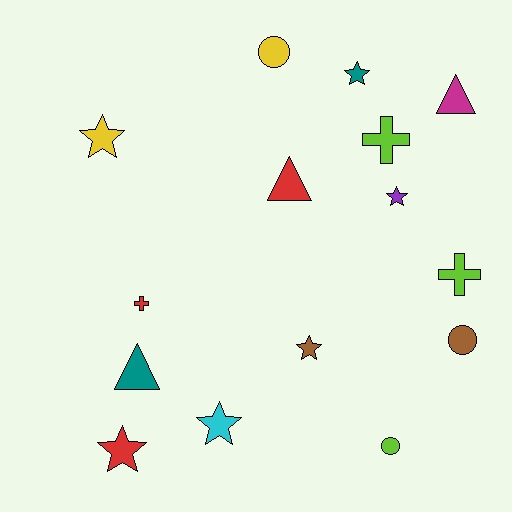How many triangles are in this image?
There are 3 triangles.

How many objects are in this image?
There are 15 objects.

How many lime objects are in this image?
There are 3 lime objects.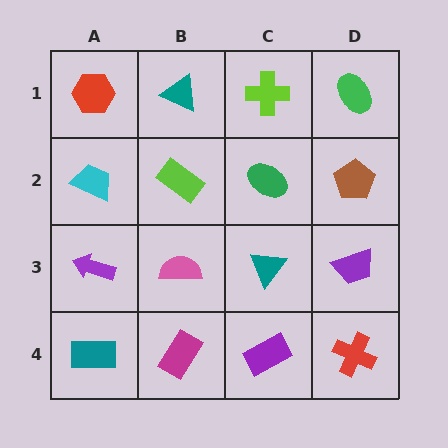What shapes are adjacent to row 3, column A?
A cyan trapezoid (row 2, column A), a teal rectangle (row 4, column A), a pink semicircle (row 3, column B).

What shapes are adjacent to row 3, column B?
A lime rectangle (row 2, column B), a magenta rectangle (row 4, column B), a purple arrow (row 3, column A), a teal triangle (row 3, column C).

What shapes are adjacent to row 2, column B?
A teal triangle (row 1, column B), a pink semicircle (row 3, column B), a cyan trapezoid (row 2, column A), a green ellipse (row 2, column C).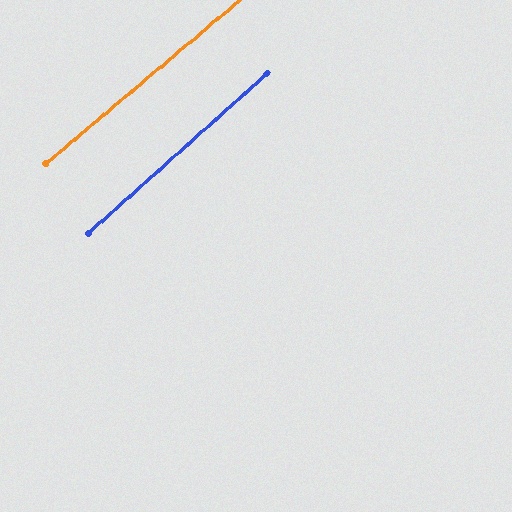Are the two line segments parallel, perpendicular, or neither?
Parallel — their directions differ by only 1.6°.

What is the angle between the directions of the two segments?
Approximately 2 degrees.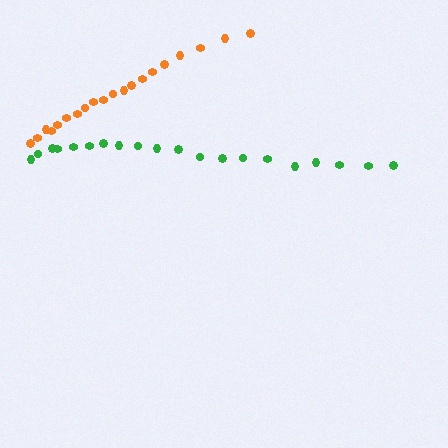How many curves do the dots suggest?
There are 2 distinct paths.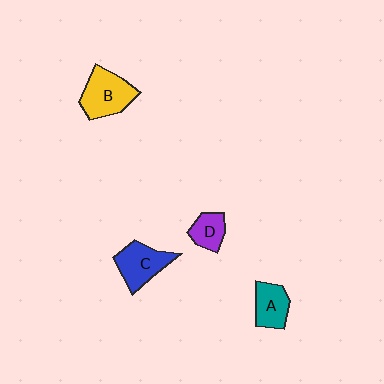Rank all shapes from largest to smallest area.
From largest to smallest: B (yellow), C (blue), A (teal), D (purple).